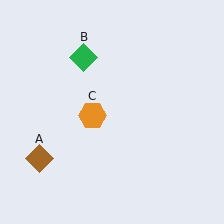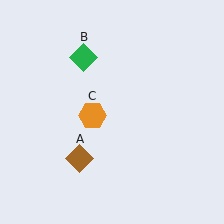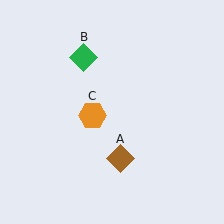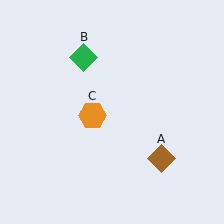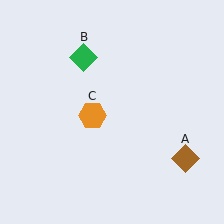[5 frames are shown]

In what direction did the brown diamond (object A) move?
The brown diamond (object A) moved right.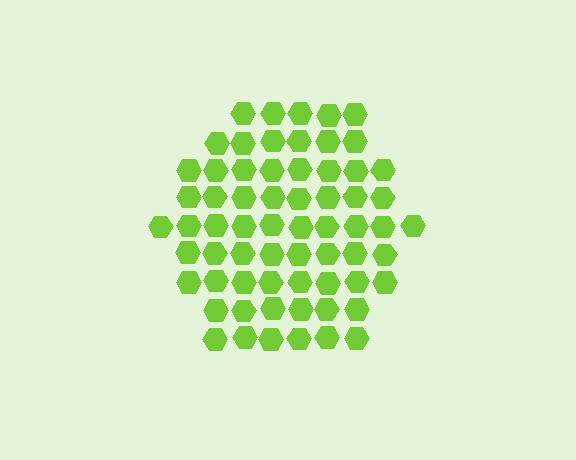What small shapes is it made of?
It is made of small hexagons.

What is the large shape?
The large shape is a hexagon.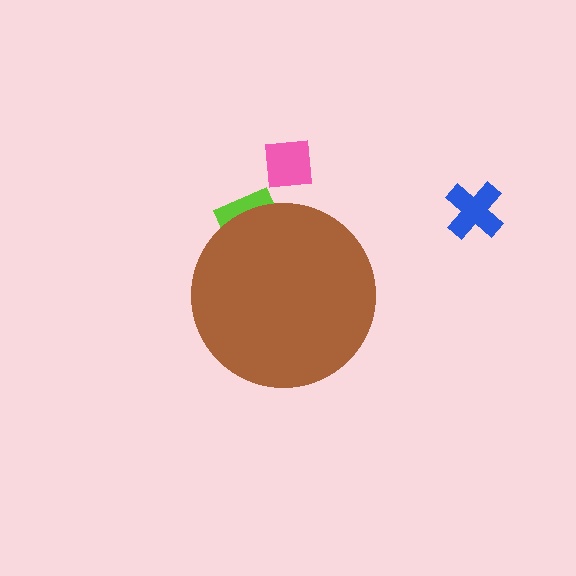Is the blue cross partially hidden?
No, the blue cross is fully visible.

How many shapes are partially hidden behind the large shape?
1 shape is partially hidden.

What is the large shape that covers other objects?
A brown circle.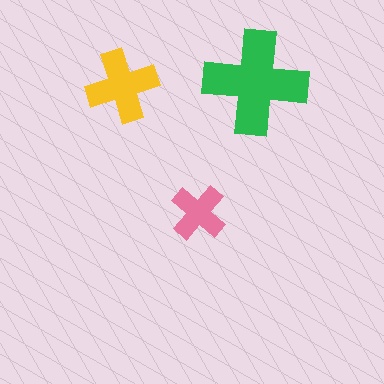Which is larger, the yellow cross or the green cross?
The green one.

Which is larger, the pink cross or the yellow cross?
The yellow one.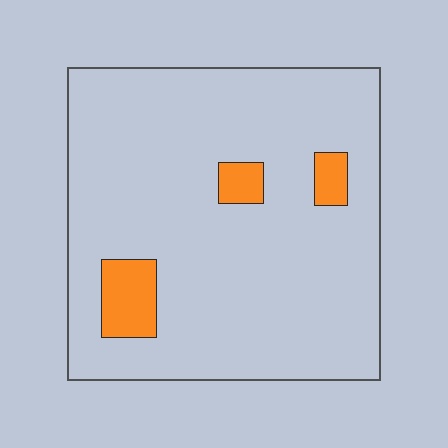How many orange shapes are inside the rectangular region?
3.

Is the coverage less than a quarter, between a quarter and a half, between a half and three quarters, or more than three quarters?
Less than a quarter.